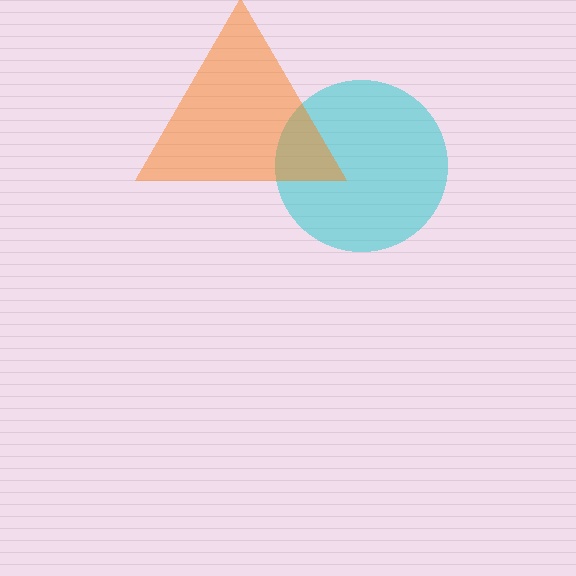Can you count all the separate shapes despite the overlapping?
Yes, there are 2 separate shapes.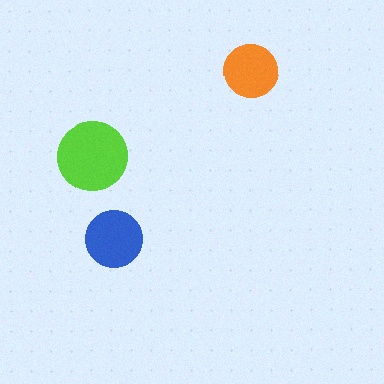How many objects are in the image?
There are 3 objects in the image.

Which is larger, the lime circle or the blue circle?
The lime one.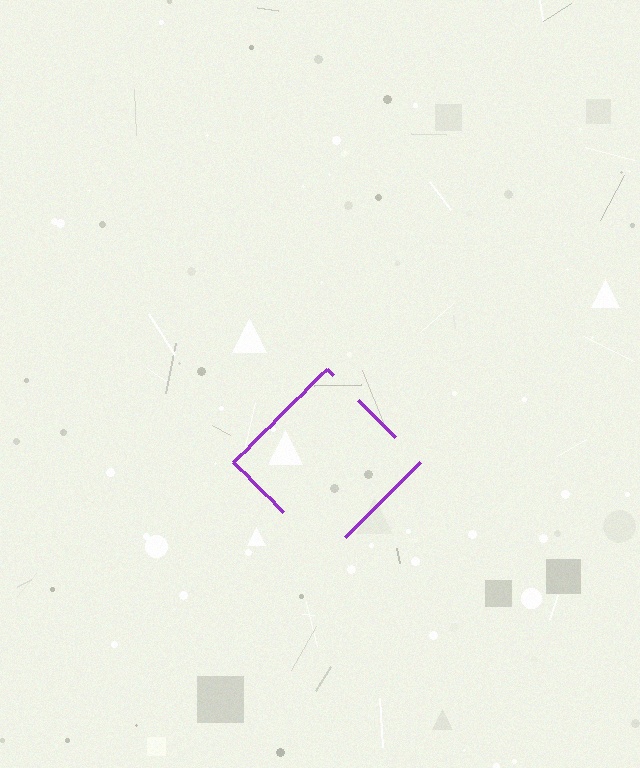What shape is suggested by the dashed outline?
The dashed outline suggests a diamond.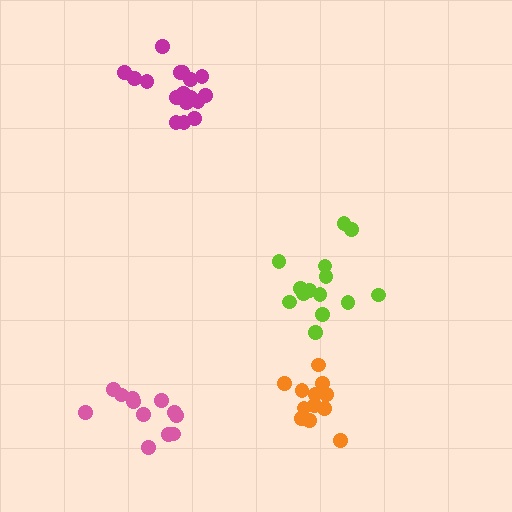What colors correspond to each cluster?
The clusters are colored: lime, pink, orange, magenta.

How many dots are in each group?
Group 1: 14 dots, Group 2: 12 dots, Group 3: 13 dots, Group 4: 17 dots (56 total).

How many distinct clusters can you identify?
There are 4 distinct clusters.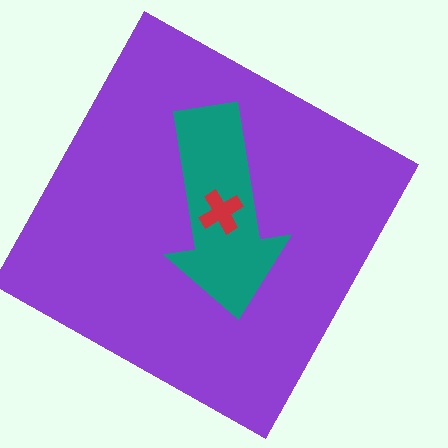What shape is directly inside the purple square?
The teal arrow.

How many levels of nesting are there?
3.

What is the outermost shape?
The purple square.